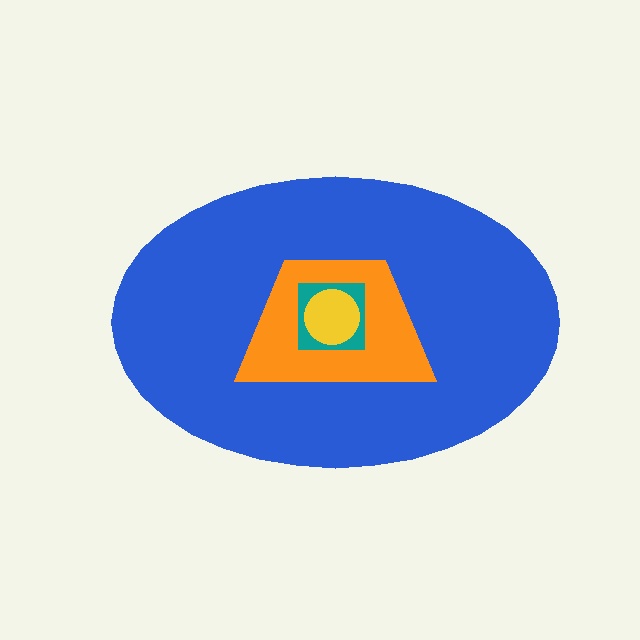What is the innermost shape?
The yellow circle.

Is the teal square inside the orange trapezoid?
Yes.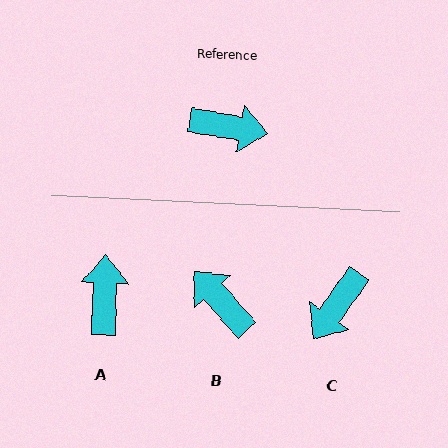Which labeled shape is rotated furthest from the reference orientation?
B, about 142 degrees away.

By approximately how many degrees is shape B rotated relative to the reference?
Approximately 142 degrees counter-clockwise.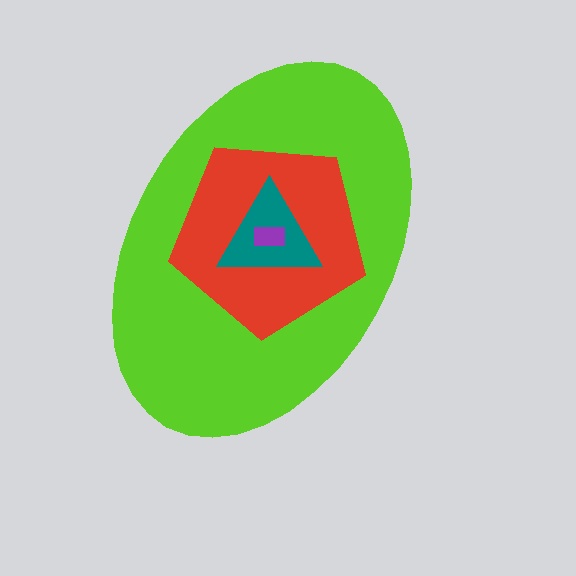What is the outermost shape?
The lime ellipse.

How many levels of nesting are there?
4.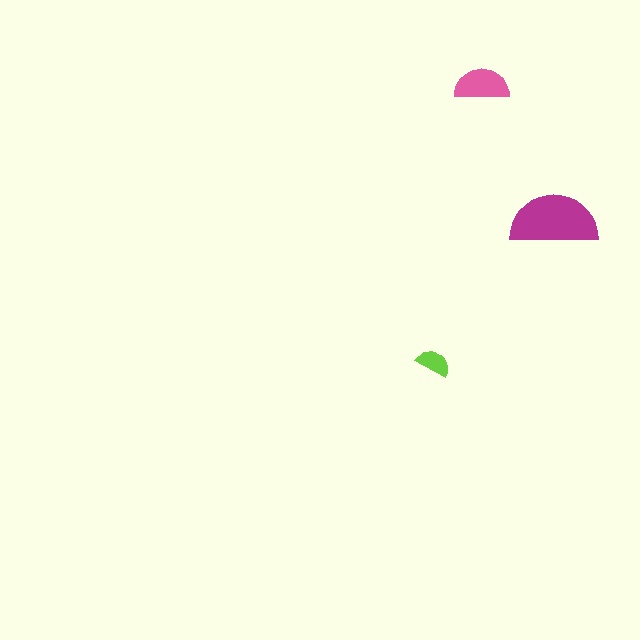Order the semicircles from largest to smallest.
the magenta one, the pink one, the lime one.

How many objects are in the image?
There are 3 objects in the image.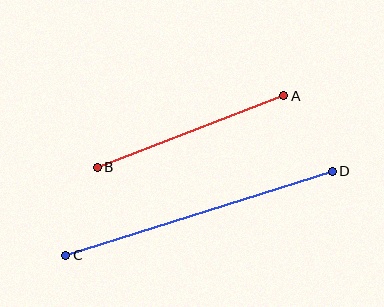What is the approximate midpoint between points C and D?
The midpoint is at approximately (199, 213) pixels.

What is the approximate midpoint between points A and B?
The midpoint is at approximately (190, 131) pixels.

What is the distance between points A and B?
The distance is approximately 200 pixels.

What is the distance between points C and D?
The distance is approximately 279 pixels.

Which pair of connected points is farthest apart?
Points C and D are farthest apart.